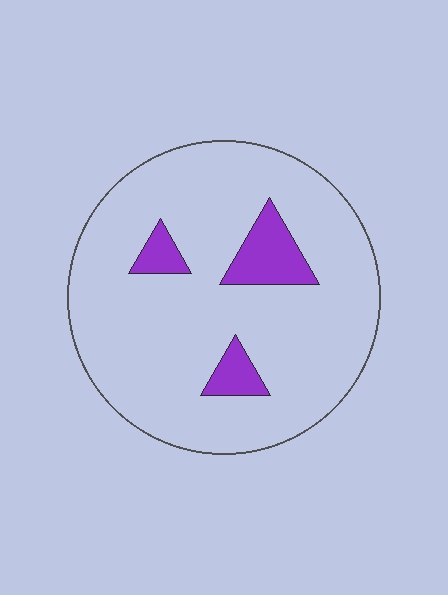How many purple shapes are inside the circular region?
3.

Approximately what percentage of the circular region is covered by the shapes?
Approximately 10%.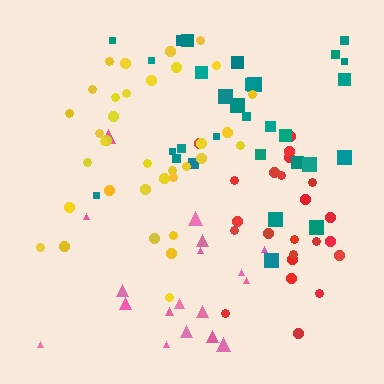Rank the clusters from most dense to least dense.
yellow, red, teal, pink.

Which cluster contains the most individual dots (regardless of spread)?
Yellow (35).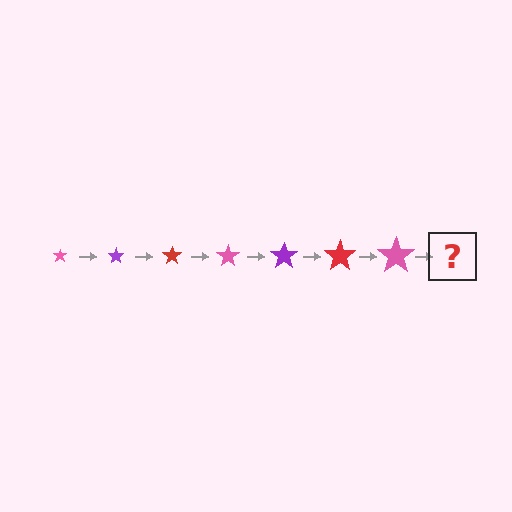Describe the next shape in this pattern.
It should be a purple star, larger than the previous one.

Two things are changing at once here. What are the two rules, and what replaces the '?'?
The two rules are that the star grows larger each step and the color cycles through pink, purple, and red. The '?' should be a purple star, larger than the previous one.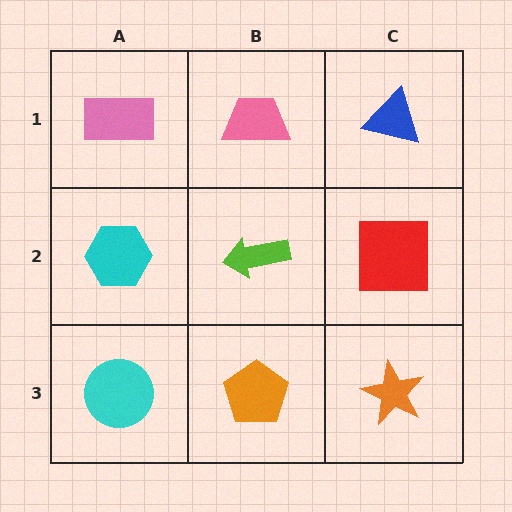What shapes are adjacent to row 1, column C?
A red square (row 2, column C), a pink trapezoid (row 1, column B).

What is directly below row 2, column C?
An orange star.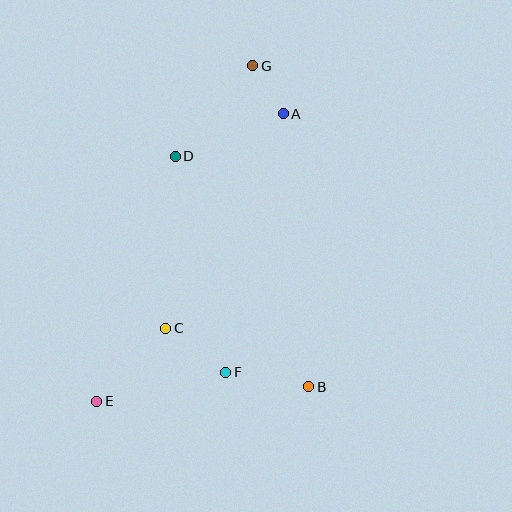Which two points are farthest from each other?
Points E and G are farthest from each other.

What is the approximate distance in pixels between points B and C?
The distance between B and C is approximately 155 pixels.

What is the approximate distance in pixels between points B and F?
The distance between B and F is approximately 84 pixels.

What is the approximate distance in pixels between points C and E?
The distance between C and E is approximately 100 pixels.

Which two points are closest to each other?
Points A and G are closest to each other.